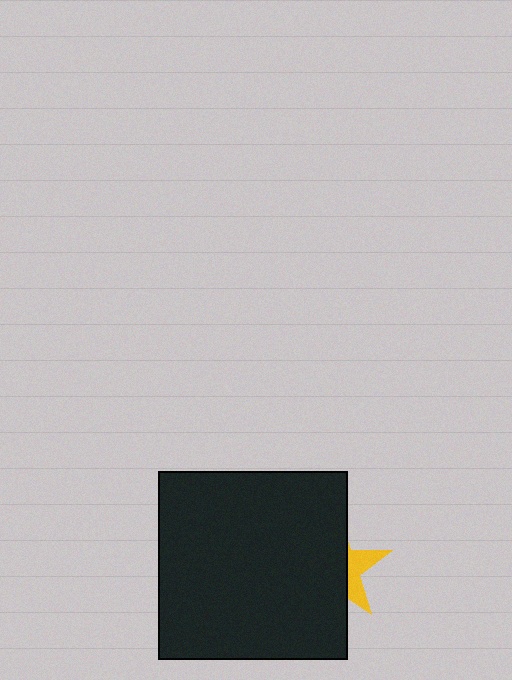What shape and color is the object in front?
The object in front is a black square.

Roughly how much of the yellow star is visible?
A small part of it is visible (roughly 32%).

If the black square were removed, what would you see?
You would see the complete yellow star.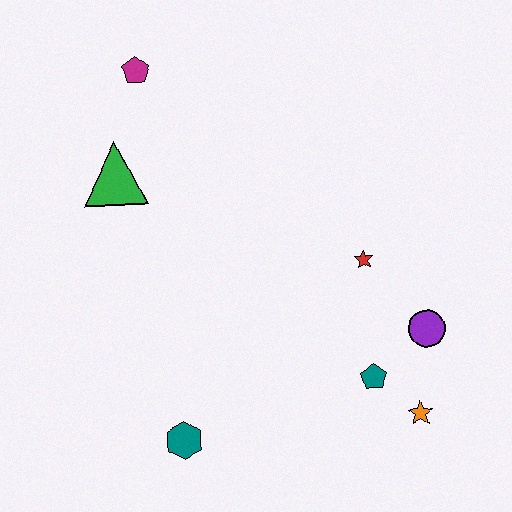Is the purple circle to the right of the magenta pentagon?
Yes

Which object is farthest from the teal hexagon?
The magenta pentagon is farthest from the teal hexagon.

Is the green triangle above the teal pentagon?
Yes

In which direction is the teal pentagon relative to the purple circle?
The teal pentagon is to the left of the purple circle.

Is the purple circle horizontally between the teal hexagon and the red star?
No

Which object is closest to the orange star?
The teal pentagon is closest to the orange star.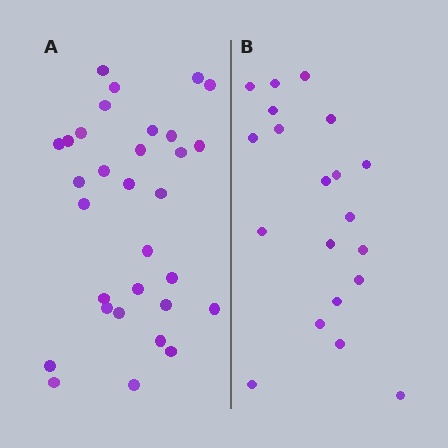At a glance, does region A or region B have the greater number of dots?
Region A (the left region) has more dots.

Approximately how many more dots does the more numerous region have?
Region A has roughly 12 or so more dots than region B.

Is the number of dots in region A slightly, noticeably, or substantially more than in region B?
Region A has substantially more. The ratio is roughly 1.6 to 1.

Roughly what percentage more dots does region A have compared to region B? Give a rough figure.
About 55% more.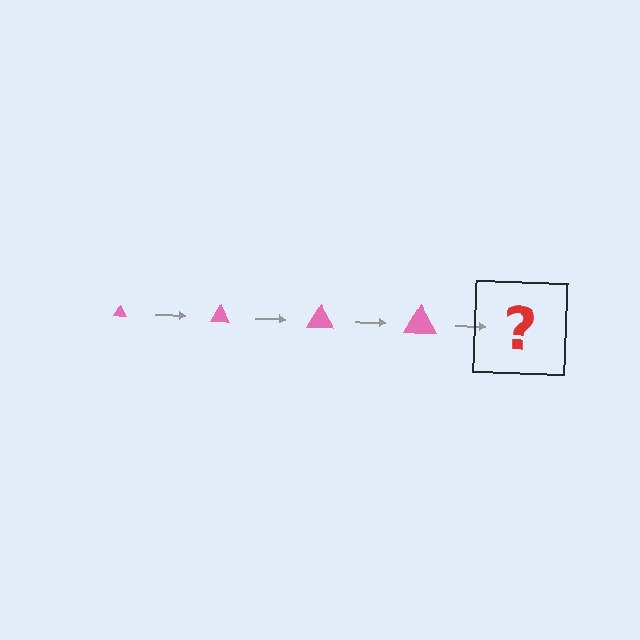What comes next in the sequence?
The next element should be a pink triangle, larger than the previous one.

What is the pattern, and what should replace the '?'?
The pattern is that the triangle gets progressively larger each step. The '?' should be a pink triangle, larger than the previous one.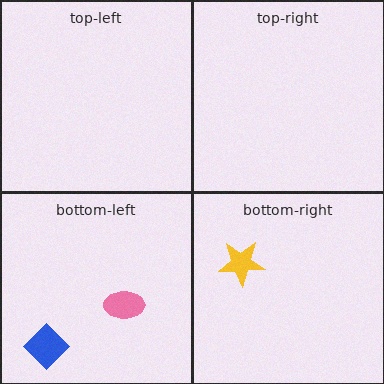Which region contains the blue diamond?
The bottom-left region.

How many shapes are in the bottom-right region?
1.